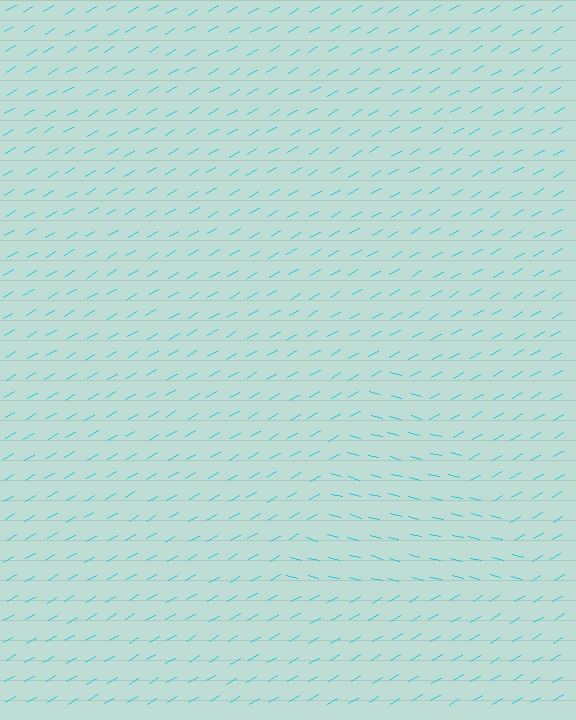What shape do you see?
I see a triangle.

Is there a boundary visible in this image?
Yes, there is a texture boundary formed by a change in line orientation.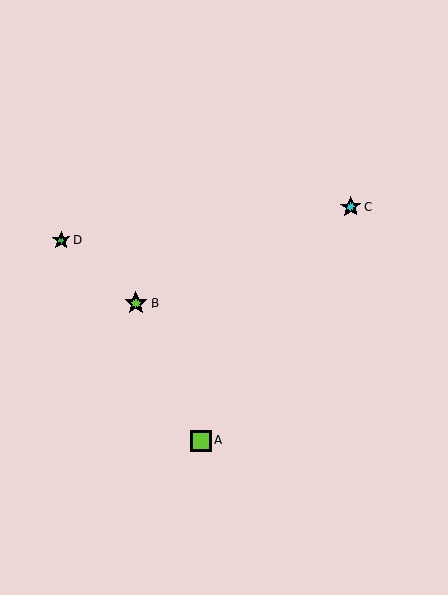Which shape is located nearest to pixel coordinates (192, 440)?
The lime square (labeled A) at (201, 441) is nearest to that location.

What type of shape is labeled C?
Shape C is a cyan star.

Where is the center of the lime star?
The center of the lime star is at (136, 304).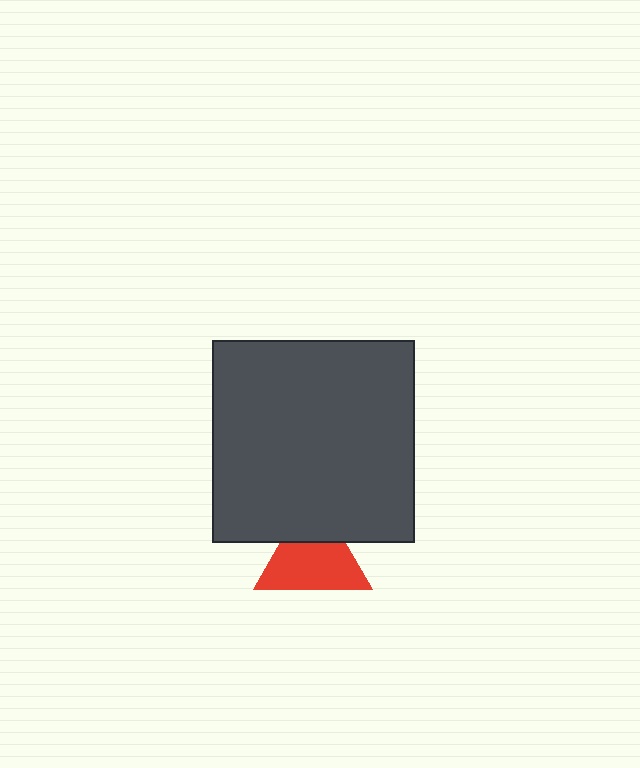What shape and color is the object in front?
The object in front is a dark gray square.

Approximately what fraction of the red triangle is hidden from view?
Roughly 31% of the red triangle is hidden behind the dark gray square.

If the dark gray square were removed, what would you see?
You would see the complete red triangle.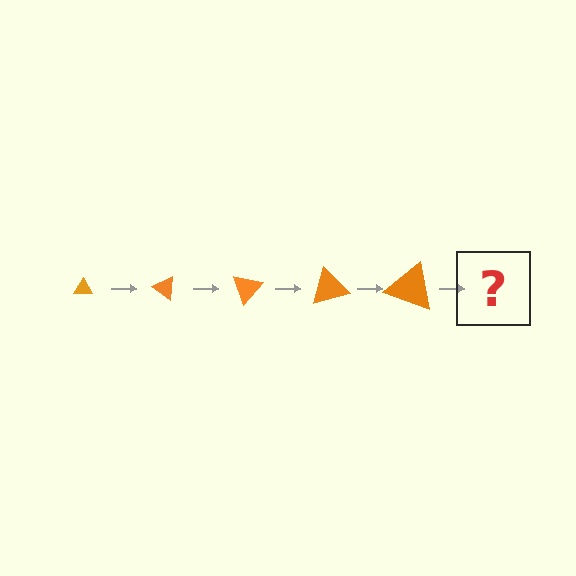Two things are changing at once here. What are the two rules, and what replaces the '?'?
The two rules are that the triangle grows larger each step and it rotates 35 degrees each step. The '?' should be a triangle, larger than the previous one and rotated 175 degrees from the start.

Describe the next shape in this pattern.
It should be a triangle, larger than the previous one and rotated 175 degrees from the start.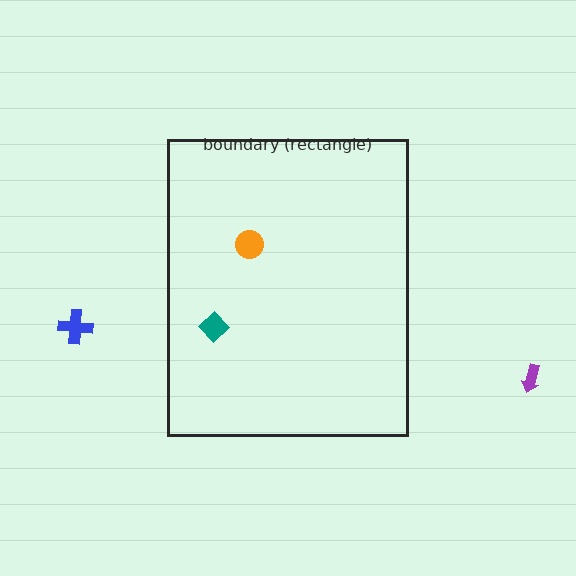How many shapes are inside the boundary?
2 inside, 2 outside.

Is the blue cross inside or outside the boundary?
Outside.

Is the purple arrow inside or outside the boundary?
Outside.